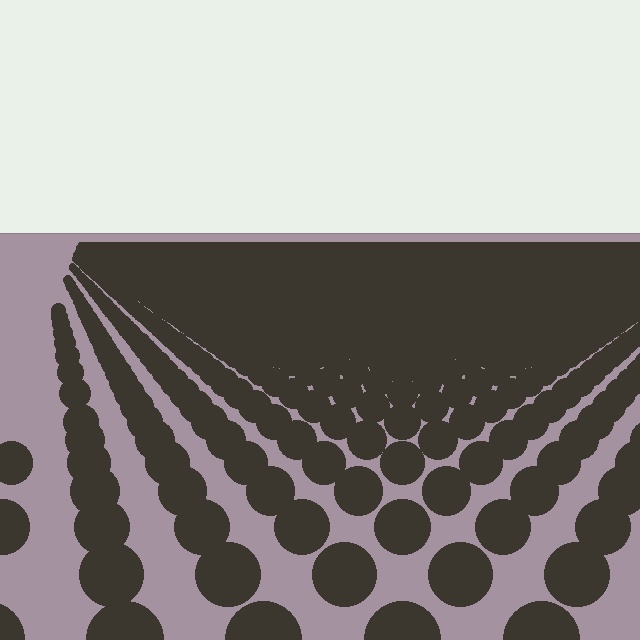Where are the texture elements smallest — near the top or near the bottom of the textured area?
Near the top.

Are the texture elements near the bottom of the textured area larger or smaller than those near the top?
Larger. Near the bottom, elements are closer to the viewer and appear at a bigger on-screen size.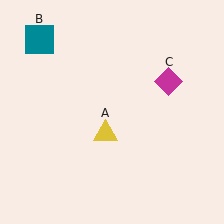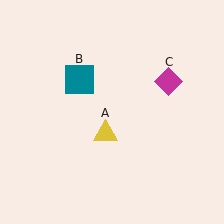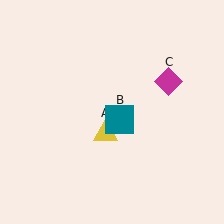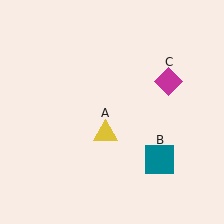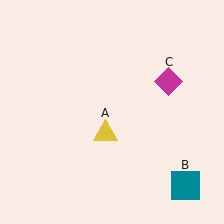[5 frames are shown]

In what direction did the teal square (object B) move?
The teal square (object B) moved down and to the right.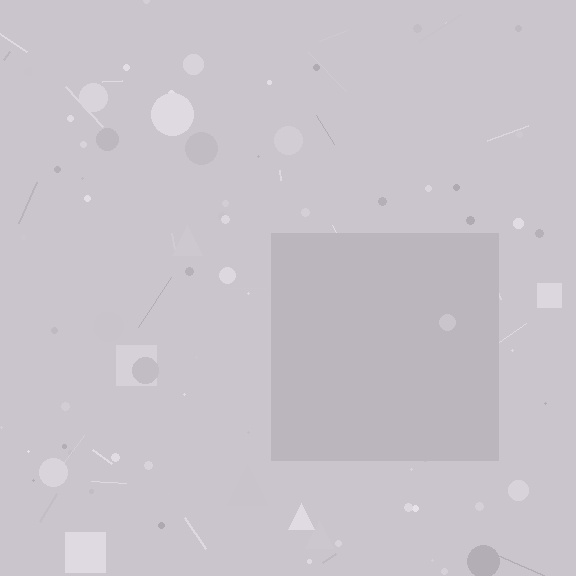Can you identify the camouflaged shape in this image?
The camouflaged shape is a square.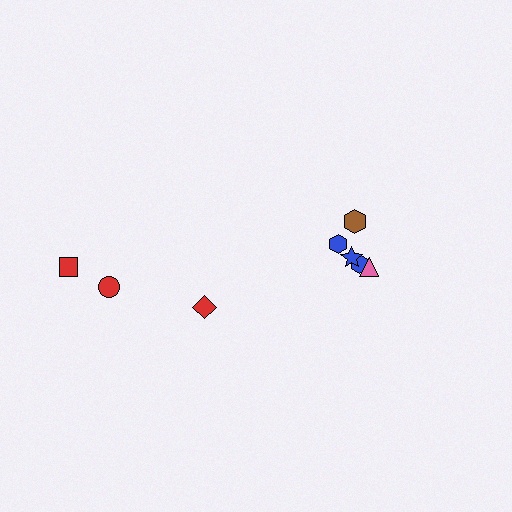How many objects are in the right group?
There are 5 objects.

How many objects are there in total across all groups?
There are 8 objects.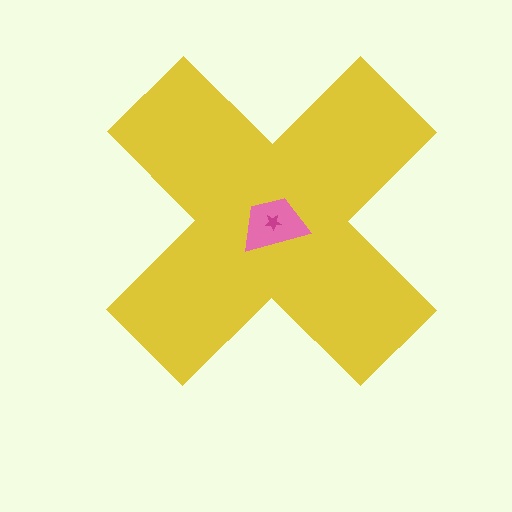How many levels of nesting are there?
3.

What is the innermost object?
The magenta star.